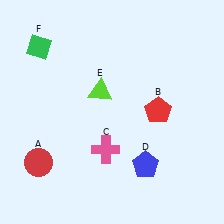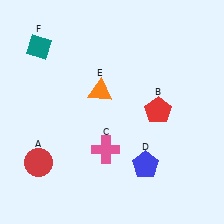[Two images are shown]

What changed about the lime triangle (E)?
In Image 1, E is lime. In Image 2, it changed to orange.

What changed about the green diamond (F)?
In Image 1, F is green. In Image 2, it changed to teal.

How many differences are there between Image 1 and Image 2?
There are 2 differences between the two images.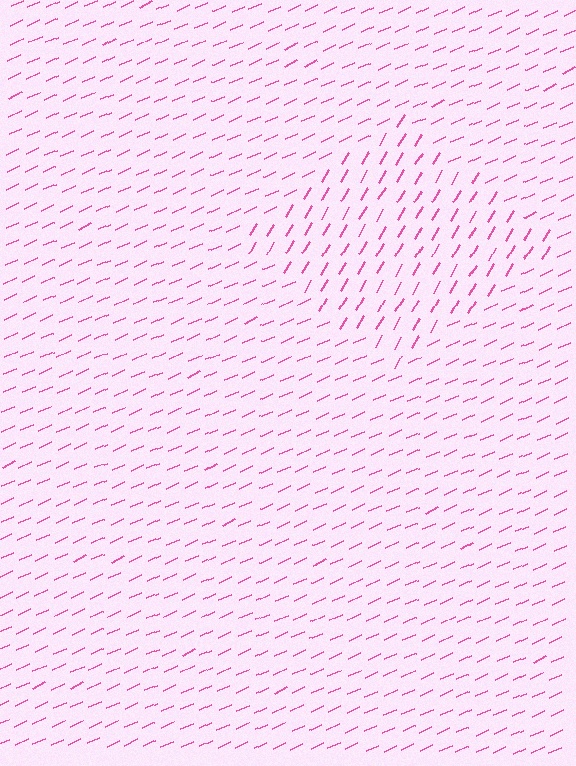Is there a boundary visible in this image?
Yes, there is a texture boundary formed by a change in line orientation.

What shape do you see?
I see a diamond.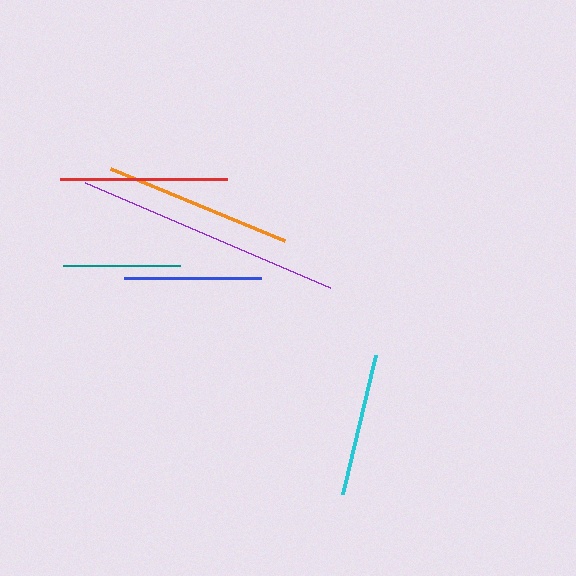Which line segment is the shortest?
The teal line is the shortest at approximately 118 pixels.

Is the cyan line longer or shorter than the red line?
The red line is longer than the cyan line.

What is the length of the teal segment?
The teal segment is approximately 118 pixels long.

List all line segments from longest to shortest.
From longest to shortest: purple, orange, red, cyan, blue, teal.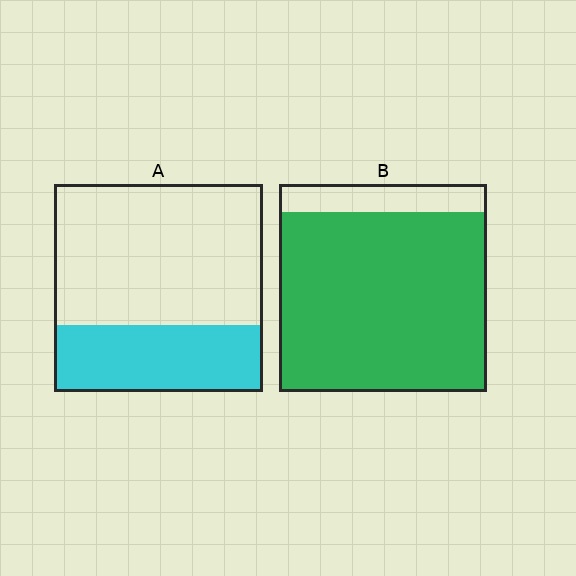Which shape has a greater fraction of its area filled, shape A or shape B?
Shape B.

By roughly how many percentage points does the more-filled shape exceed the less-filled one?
By roughly 55 percentage points (B over A).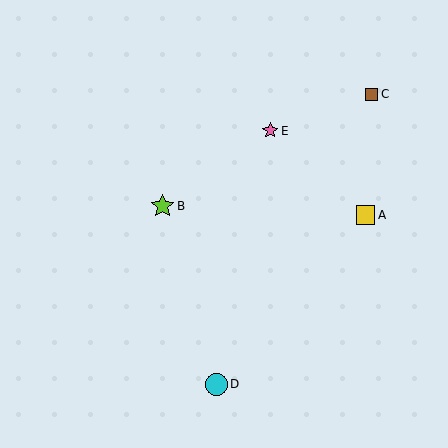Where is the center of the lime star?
The center of the lime star is at (163, 206).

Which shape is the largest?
The lime star (labeled B) is the largest.